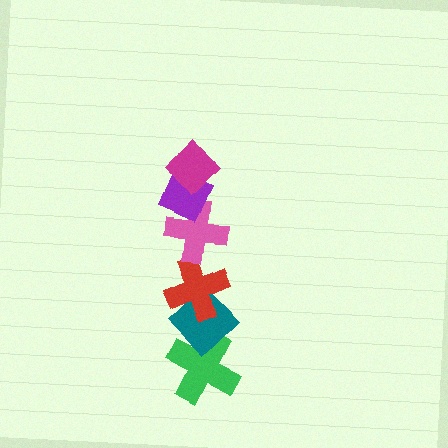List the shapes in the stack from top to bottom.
From top to bottom: the magenta diamond, the purple diamond, the pink cross, the red cross, the teal diamond, the green cross.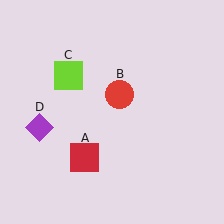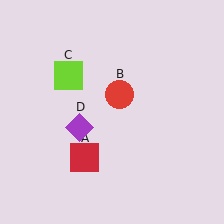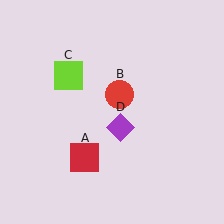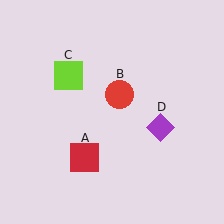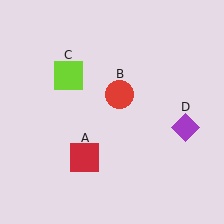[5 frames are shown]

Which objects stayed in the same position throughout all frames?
Red square (object A) and red circle (object B) and lime square (object C) remained stationary.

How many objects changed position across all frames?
1 object changed position: purple diamond (object D).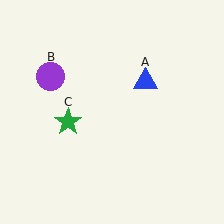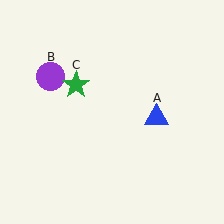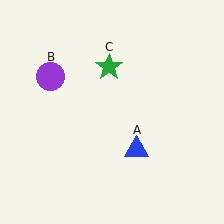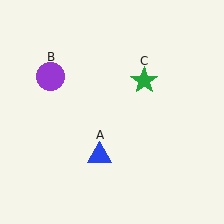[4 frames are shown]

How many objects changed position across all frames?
2 objects changed position: blue triangle (object A), green star (object C).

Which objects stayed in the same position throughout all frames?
Purple circle (object B) remained stationary.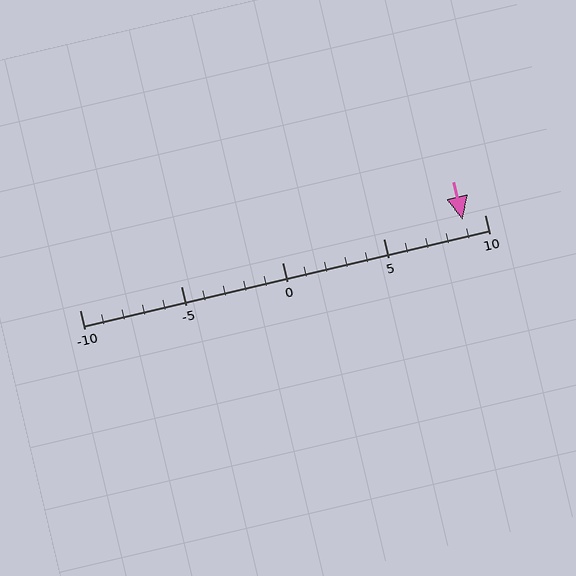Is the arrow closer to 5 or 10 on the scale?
The arrow is closer to 10.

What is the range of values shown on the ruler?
The ruler shows values from -10 to 10.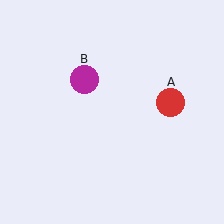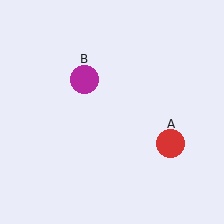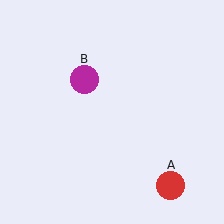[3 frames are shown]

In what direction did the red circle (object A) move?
The red circle (object A) moved down.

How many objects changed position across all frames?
1 object changed position: red circle (object A).